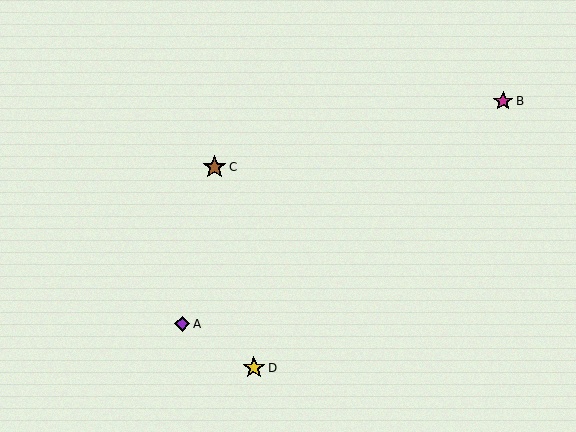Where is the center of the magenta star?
The center of the magenta star is at (503, 101).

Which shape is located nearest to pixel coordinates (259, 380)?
The yellow star (labeled D) at (254, 368) is nearest to that location.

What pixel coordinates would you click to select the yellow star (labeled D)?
Click at (254, 368) to select the yellow star D.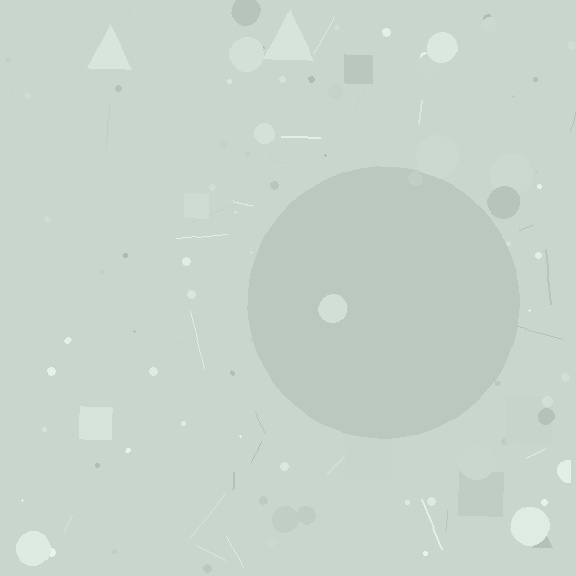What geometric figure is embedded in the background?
A circle is embedded in the background.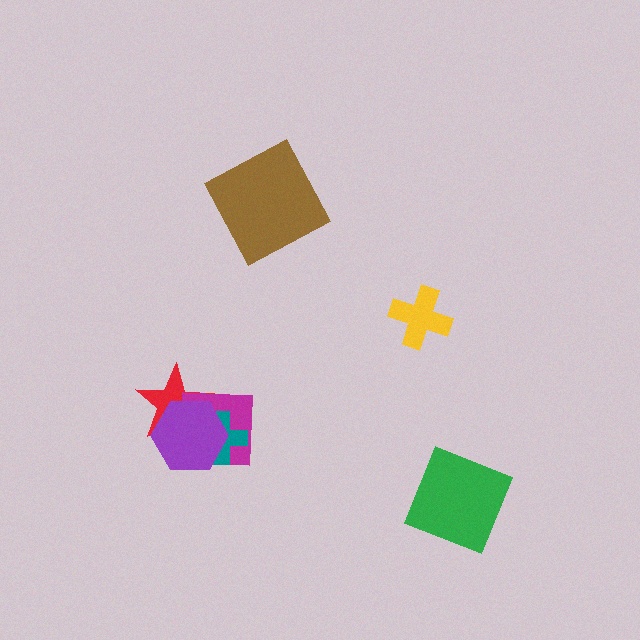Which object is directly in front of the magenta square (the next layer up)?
The teal cross is directly in front of the magenta square.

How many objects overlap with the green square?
0 objects overlap with the green square.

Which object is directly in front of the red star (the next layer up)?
The magenta square is directly in front of the red star.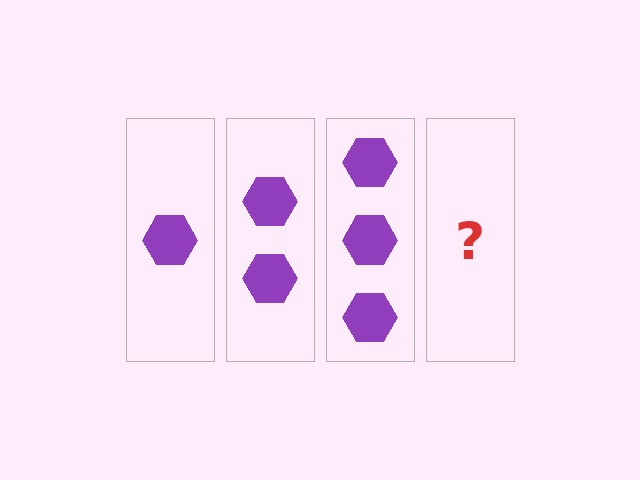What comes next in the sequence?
The next element should be 4 hexagons.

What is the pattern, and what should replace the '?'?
The pattern is that each step adds one more hexagon. The '?' should be 4 hexagons.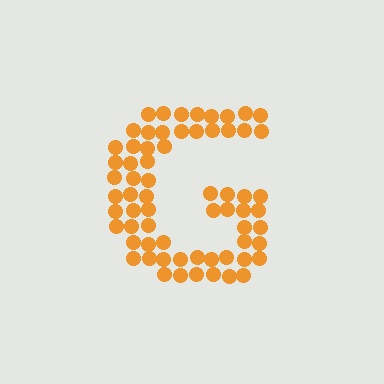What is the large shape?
The large shape is the letter G.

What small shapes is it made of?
It is made of small circles.